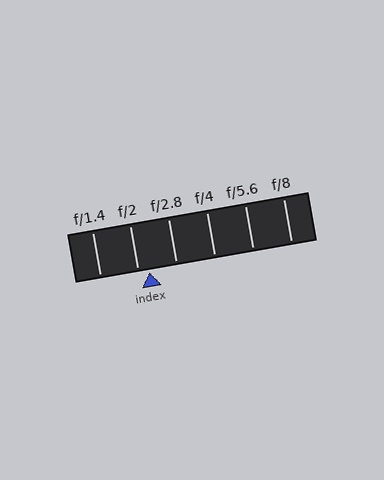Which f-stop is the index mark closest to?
The index mark is closest to f/2.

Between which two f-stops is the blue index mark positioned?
The index mark is between f/2 and f/2.8.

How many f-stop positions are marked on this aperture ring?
There are 6 f-stop positions marked.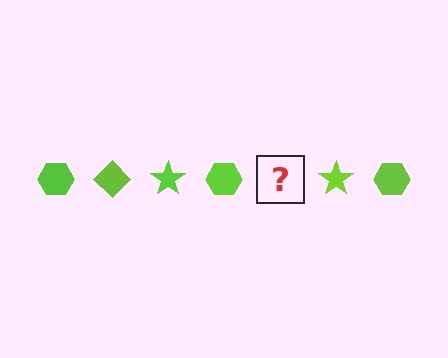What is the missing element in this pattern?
The missing element is a lime diamond.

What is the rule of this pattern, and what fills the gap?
The rule is that the pattern cycles through hexagon, diamond, star shapes in lime. The gap should be filled with a lime diamond.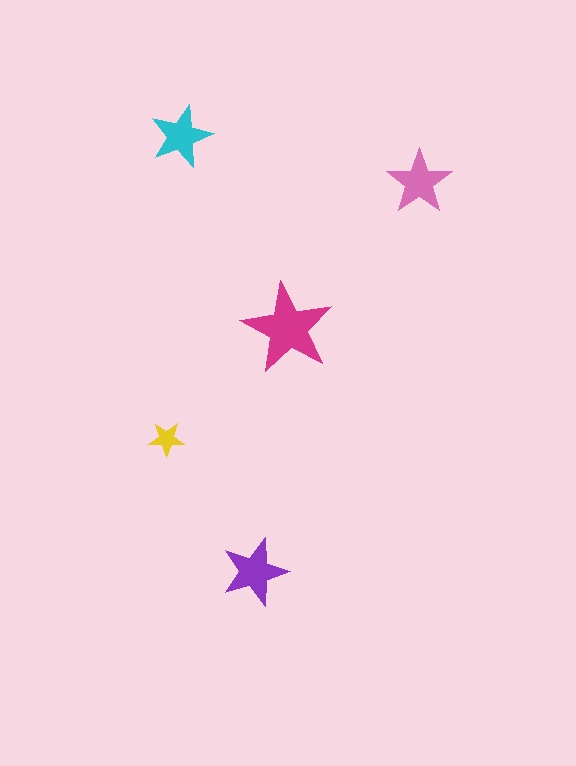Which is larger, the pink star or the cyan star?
The pink one.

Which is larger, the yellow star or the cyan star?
The cyan one.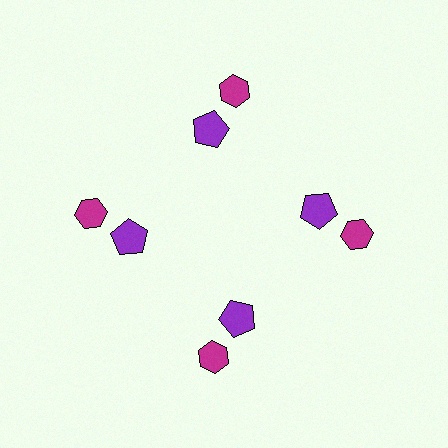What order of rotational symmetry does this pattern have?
This pattern has 4-fold rotational symmetry.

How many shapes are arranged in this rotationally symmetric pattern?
There are 8 shapes, arranged in 4 groups of 2.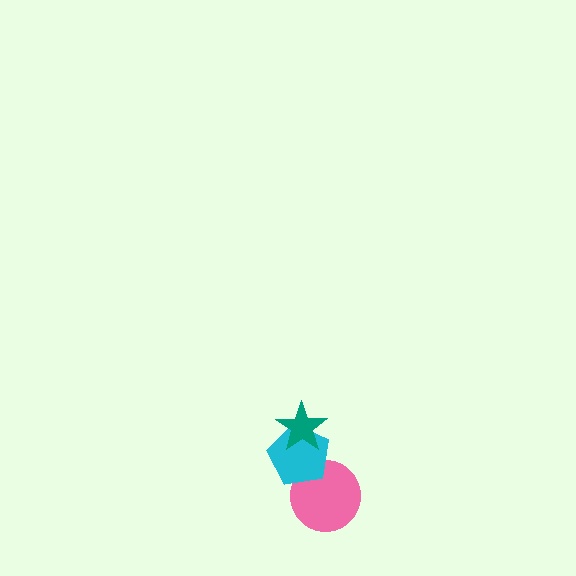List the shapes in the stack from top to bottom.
From top to bottom: the teal star, the cyan pentagon, the pink circle.